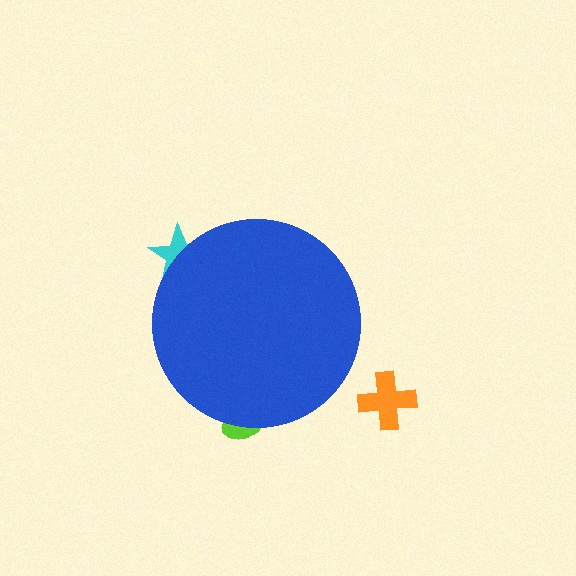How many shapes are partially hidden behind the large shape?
2 shapes are partially hidden.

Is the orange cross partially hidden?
No, the orange cross is fully visible.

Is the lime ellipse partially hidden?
Yes, the lime ellipse is partially hidden behind the blue circle.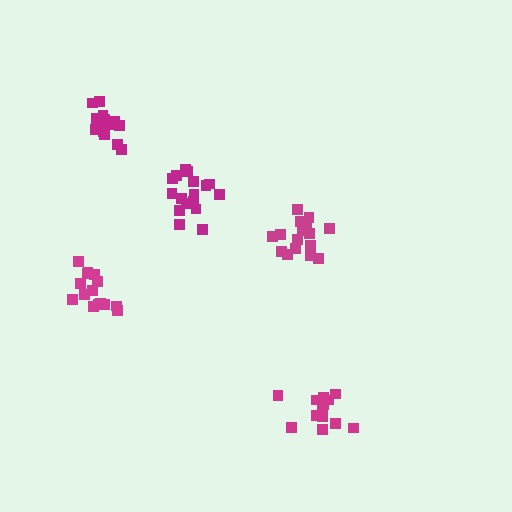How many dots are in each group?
Group 1: 17 dots, Group 2: 13 dots, Group 3: 17 dots, Group 4: 15 dots, Group 5: 15 dots (77 total).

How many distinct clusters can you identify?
There are 5 distinct clusters.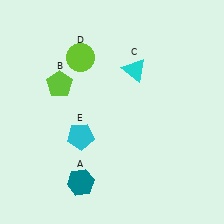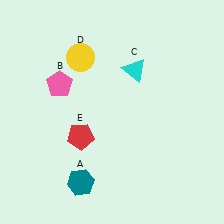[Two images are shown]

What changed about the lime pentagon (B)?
In Image 1, B is lime. In Image 2, it changed to pink.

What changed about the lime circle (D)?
In Image 1, D is lime. In Image 2, it changed to yellow.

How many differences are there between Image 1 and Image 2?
There are 3 differences between the two images.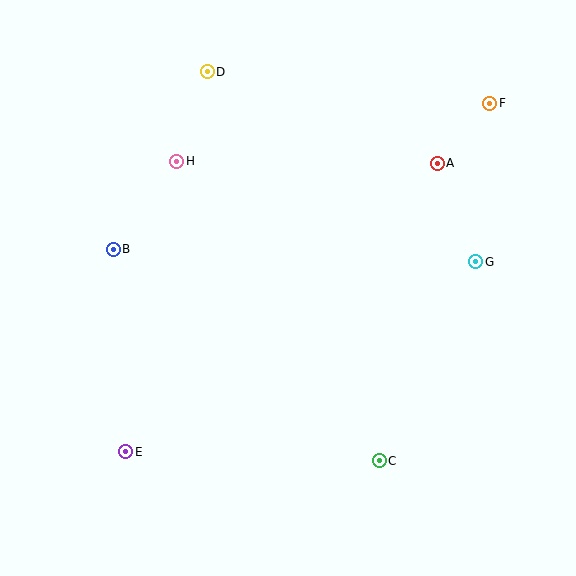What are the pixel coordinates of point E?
Point E is at (126, 452).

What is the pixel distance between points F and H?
The distance between F and H is 319 pixels.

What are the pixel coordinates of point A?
Point A is at (437, 163).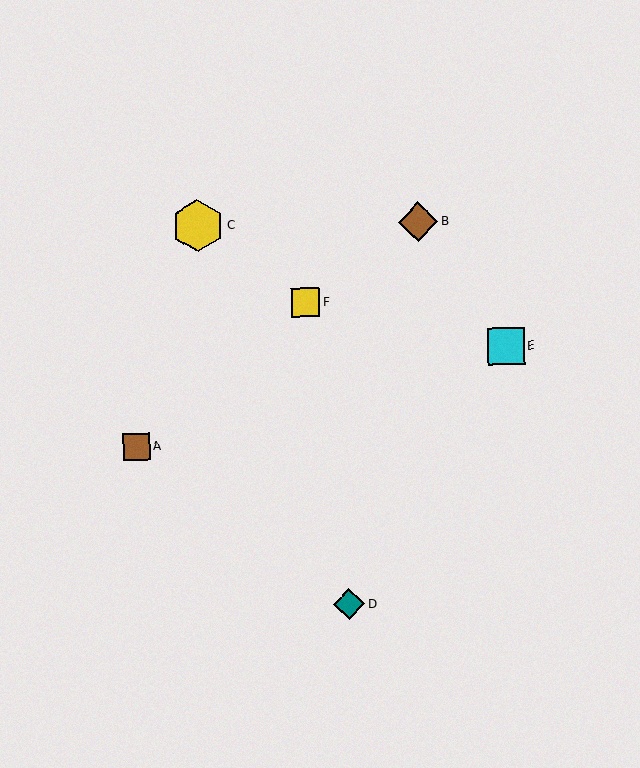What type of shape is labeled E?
Shape E is a cyan square.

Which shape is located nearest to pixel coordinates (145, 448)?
The brown square (labeled A) at (136, 447) is nearest to that location.